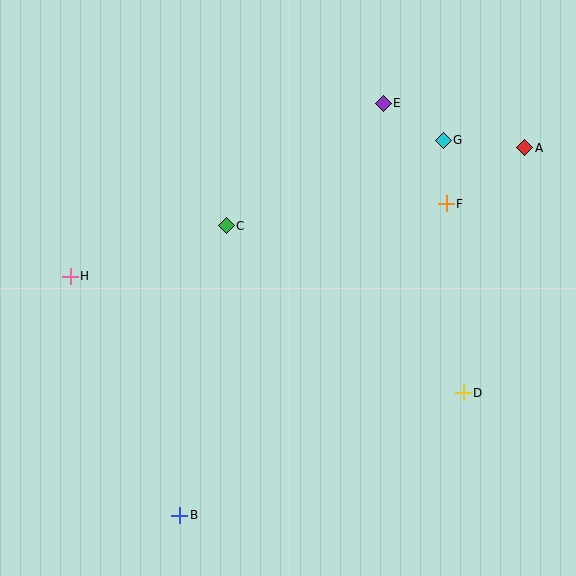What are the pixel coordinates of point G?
Point G is at (443, 140).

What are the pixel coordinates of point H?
Point H is at (70, 276).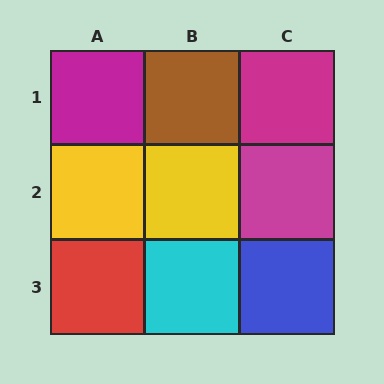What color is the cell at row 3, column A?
Red.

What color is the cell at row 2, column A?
Yellow.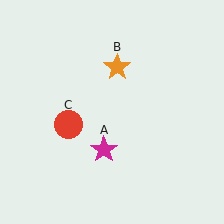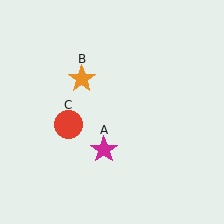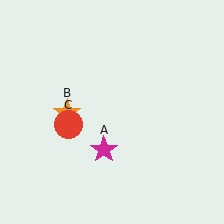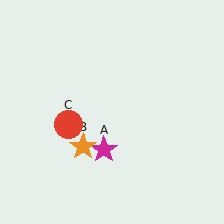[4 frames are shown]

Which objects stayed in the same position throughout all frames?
Magenta star (object A) and red circle (object C) remained stationary.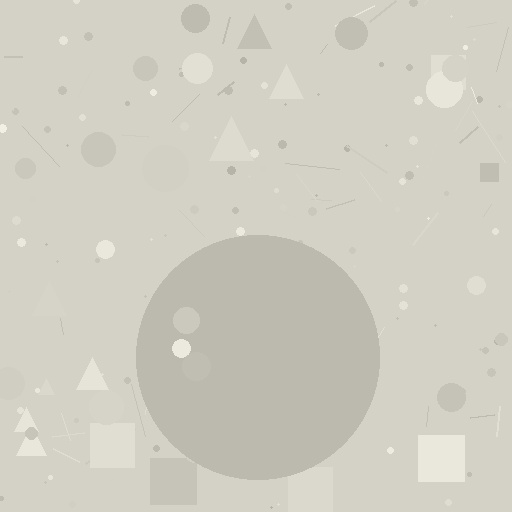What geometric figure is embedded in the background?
A circle is embedded in the background.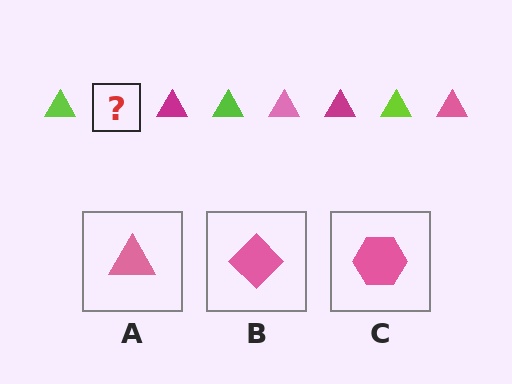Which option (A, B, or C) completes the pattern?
A.